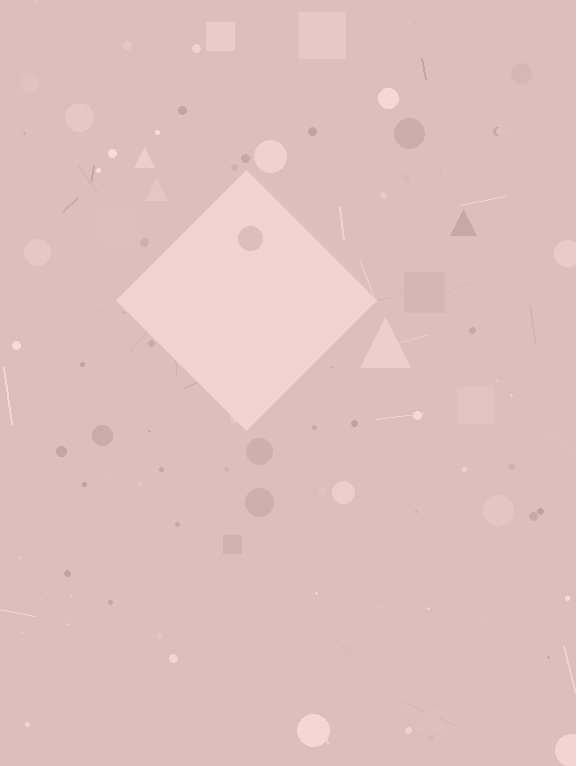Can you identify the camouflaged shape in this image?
The camouflaged shape is a diamond.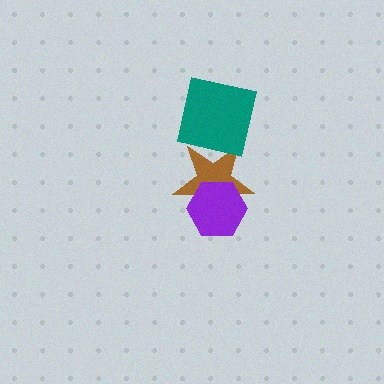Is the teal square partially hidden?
No, no other shape covers it.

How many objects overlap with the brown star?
2 objects overlap with the brown star.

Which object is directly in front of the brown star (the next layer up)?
The purple hexagon is directly in front of the brown star.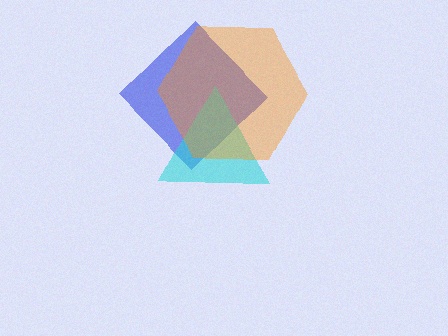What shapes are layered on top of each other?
The layered shapes are: a blue diamond, a cyan triangle, an orange hexagon.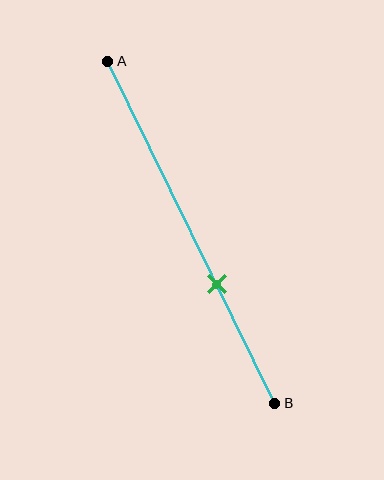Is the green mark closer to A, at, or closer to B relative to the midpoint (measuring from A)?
The green mark is closer to point B than the midpoint of segment AB.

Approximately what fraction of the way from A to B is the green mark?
The green mark is approximately 65% of the way from A to B.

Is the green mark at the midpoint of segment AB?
No, the mark is at about 65% from A, not at the 50% midpoint.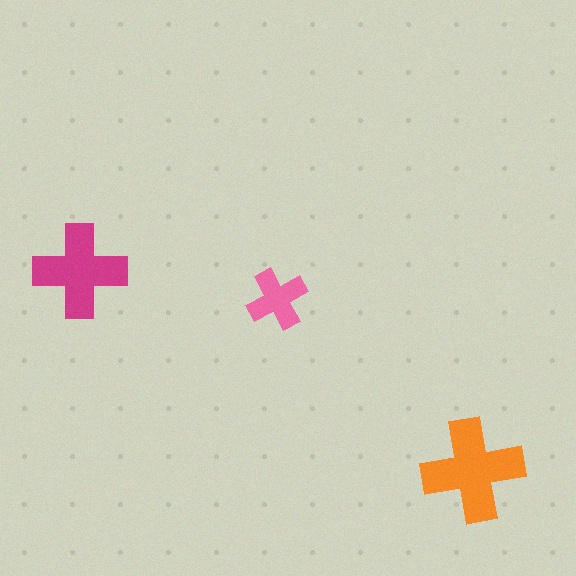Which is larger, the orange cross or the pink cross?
The orange one.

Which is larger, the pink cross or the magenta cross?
The magenta one.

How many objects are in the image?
There are 3 objects in the image.